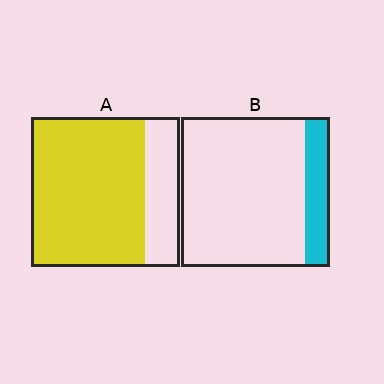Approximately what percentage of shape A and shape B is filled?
A is approximately 75% and B is approximately 15%.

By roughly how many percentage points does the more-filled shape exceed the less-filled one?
By roughly 60 percentage points (A over B).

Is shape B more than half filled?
No.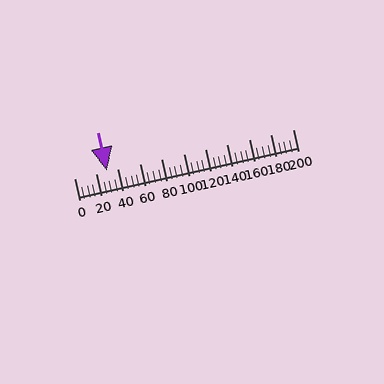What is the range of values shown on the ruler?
The ruler shows values from 0 to 200.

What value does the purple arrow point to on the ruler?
The purple arrow points to approximately 30.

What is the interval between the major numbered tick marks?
The major tick marks are spaced 20 units apart.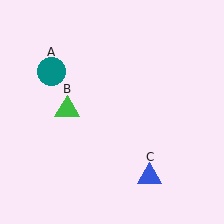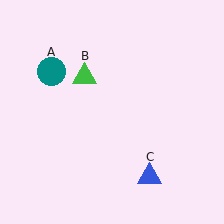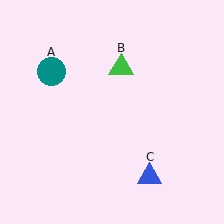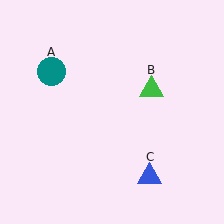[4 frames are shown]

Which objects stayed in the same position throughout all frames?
Teal circle (object A) and blue triangle (object C) remained stationary.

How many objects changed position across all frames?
1 object changed position: green triangle (object B).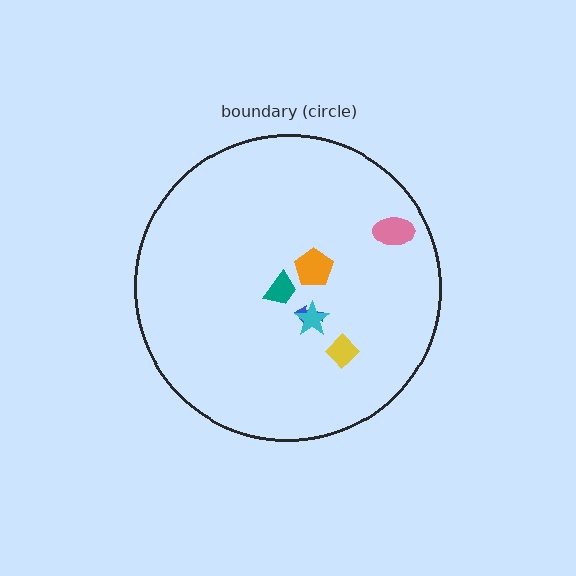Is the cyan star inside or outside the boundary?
Inside.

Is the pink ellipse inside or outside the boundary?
Inside.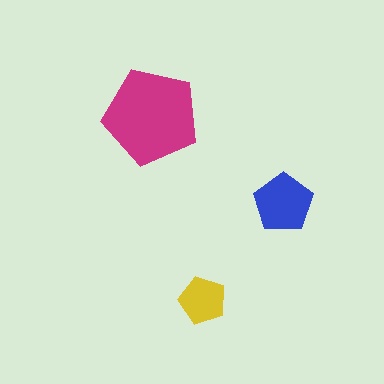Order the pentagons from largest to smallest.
the magenta one, the blue one, the yellow one.